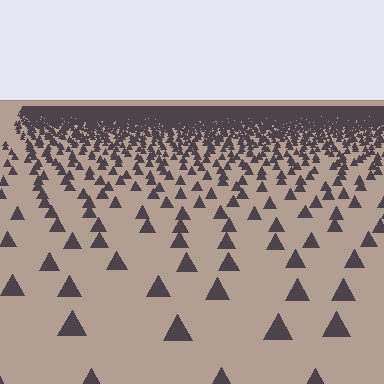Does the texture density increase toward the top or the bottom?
Density increases toward the top.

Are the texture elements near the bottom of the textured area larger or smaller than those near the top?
Larger. Near the bottom, elements are closer to the viewer and appear at a bigger on-screen size.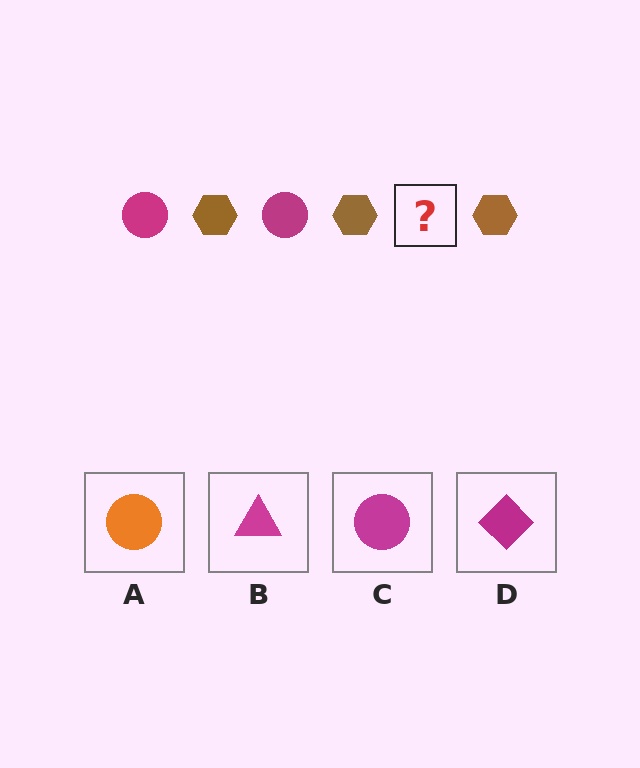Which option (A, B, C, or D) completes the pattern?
C.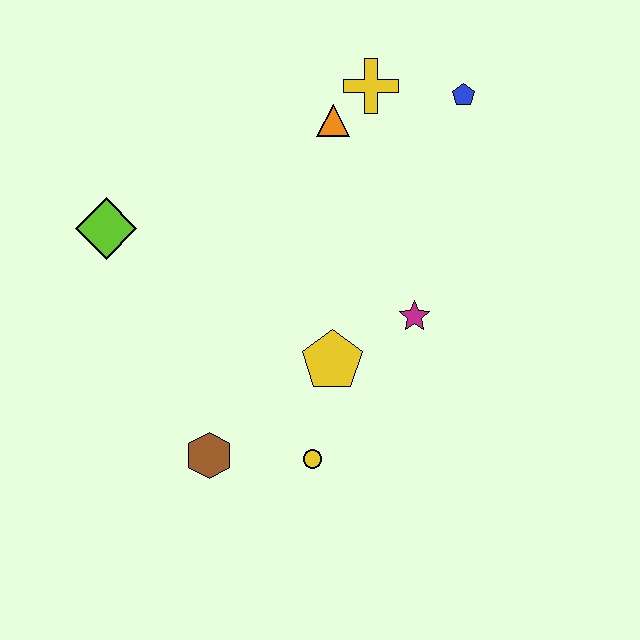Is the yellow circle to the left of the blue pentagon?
Yes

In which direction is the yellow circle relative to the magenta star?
The yellow circle is below the magenta star.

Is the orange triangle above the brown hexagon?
Yes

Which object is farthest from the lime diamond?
The blue pentagon is farthest from the lime diamond.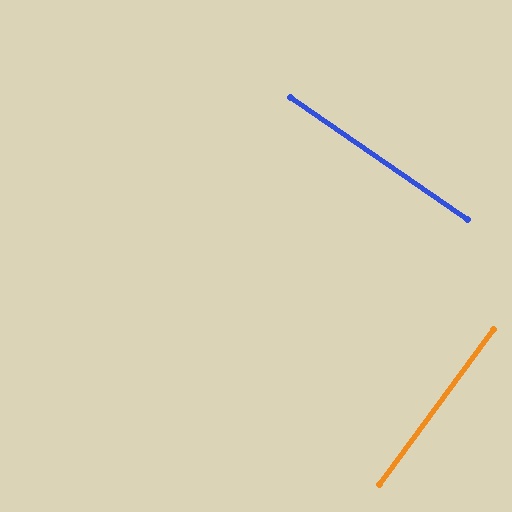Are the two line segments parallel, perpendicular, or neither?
Perpendicular — they meet at approximately 88°.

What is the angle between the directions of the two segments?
Approximately 88 degrees.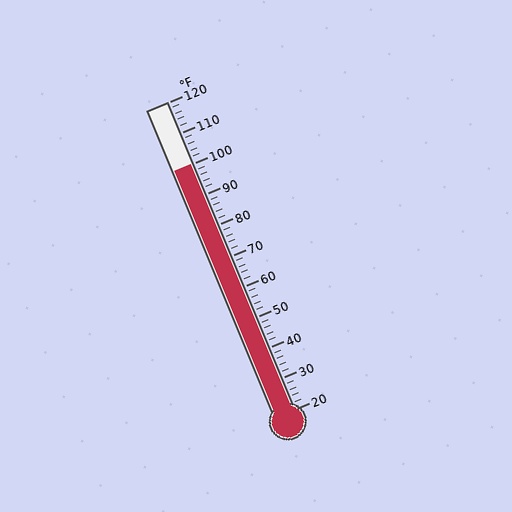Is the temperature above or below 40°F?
The temperature is above 40°F.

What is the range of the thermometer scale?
The thermometer scale ranges from 20°F to 120°F.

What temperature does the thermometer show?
The thermometer shows approximately 100°F.